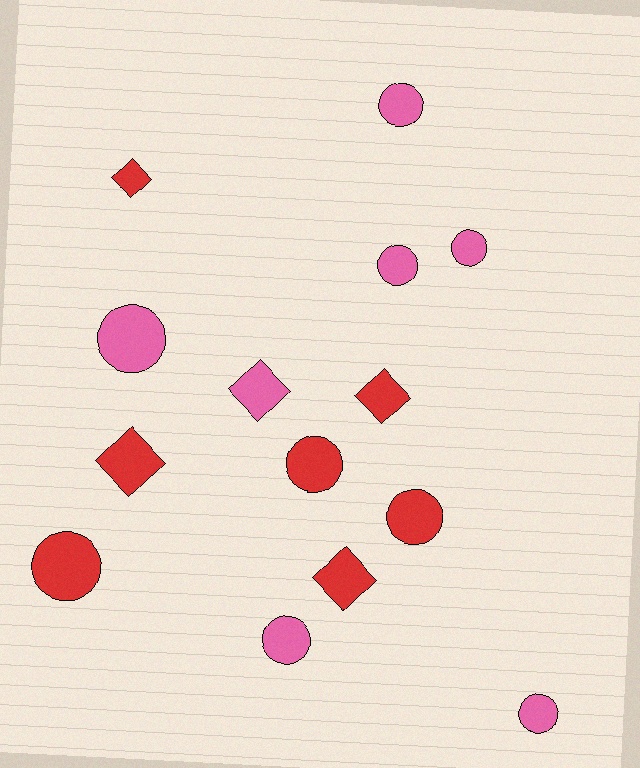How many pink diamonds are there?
There is 1 pink diamond.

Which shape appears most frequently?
Circle, with 9 objects.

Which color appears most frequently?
Pink, with 7 objects.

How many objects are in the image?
There are 14 objects.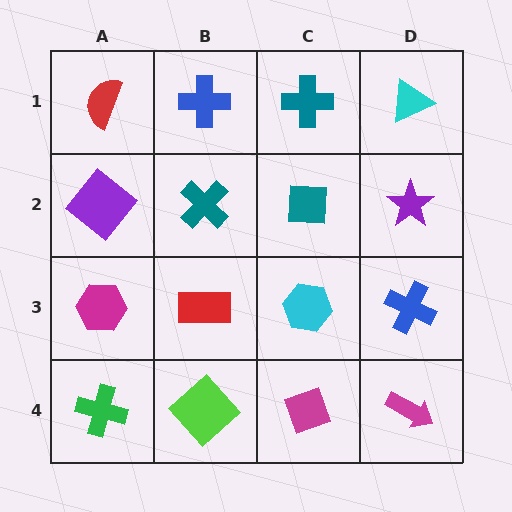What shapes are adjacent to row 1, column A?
A purple diamond (row 2, column A), a blue cross (row 1, column B).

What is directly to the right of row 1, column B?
A teal cross.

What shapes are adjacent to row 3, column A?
A purple diamond (row 2, column A), a green cross (row 4, column A), a red rectangle (row 3, column B).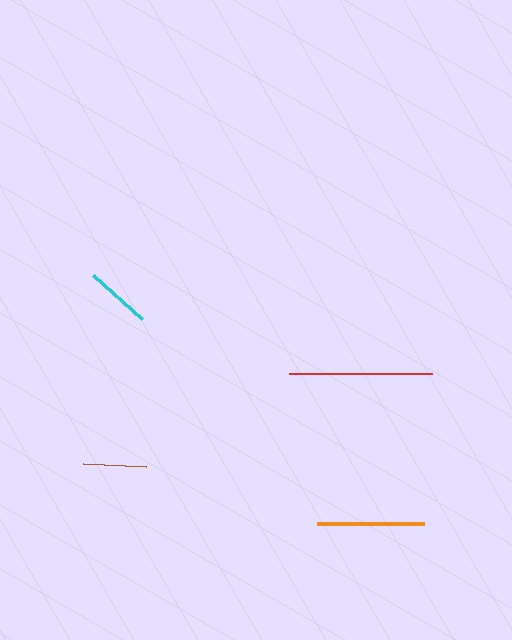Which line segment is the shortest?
The brown line is the shortest at approximately 64 pixels.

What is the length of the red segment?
The red segment is approximately 143 pixels long.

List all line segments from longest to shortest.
From longest to shortest: red, orange, cyan, brown.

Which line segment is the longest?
The red line is the longest at approximately 143 pixels.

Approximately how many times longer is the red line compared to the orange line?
The red line is approximately 1.3 times the length of the orange line.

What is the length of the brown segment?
The brown segment is approximately 64 pixels long.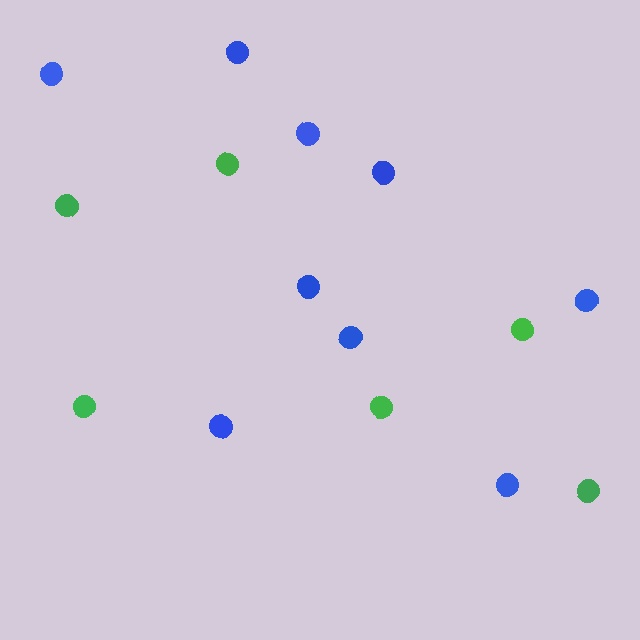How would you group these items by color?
There are 2 groups: one group of green circles (6) and one group of blue circles (9).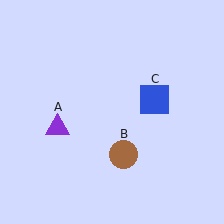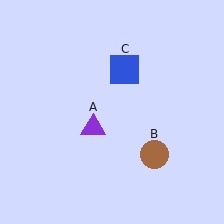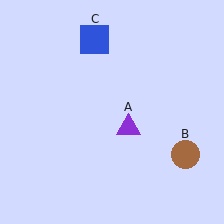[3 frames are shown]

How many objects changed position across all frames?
3 objects changed position: purple triangle (object A), brown circle (object B), blue square (object C).